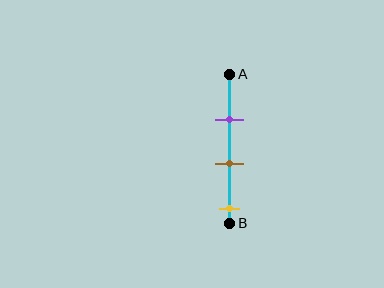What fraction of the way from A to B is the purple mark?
The purple mark is approximately 30% (0.3) of the way from A to B.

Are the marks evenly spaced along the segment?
Yes, the marks are approximately evenly spaced.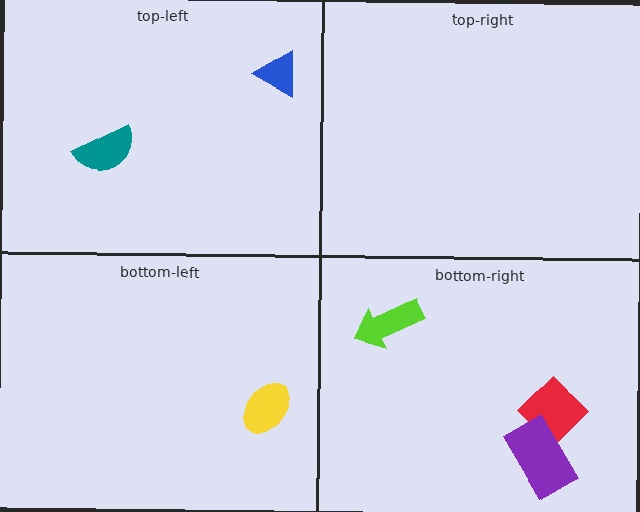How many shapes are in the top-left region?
2.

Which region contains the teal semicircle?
The top-left region.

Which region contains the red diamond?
The bottom-right region.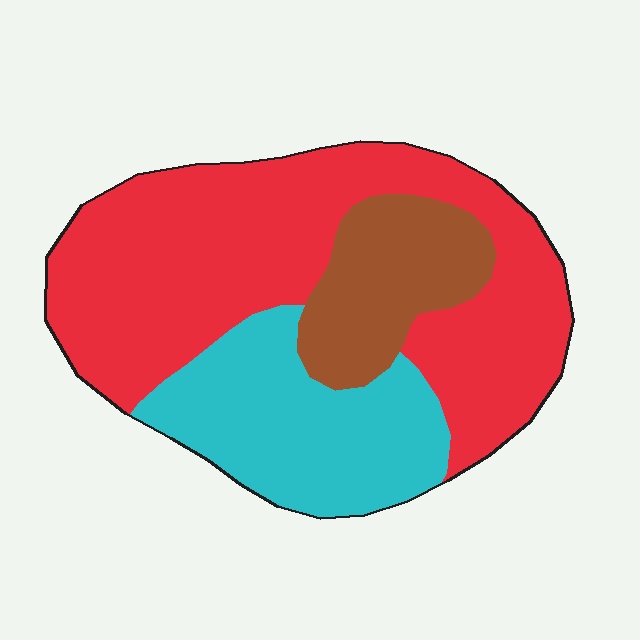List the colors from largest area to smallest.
From largest to smallest: red, cyan, brown.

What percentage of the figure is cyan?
Cyan takes up about one quarter (1/4) of the figure.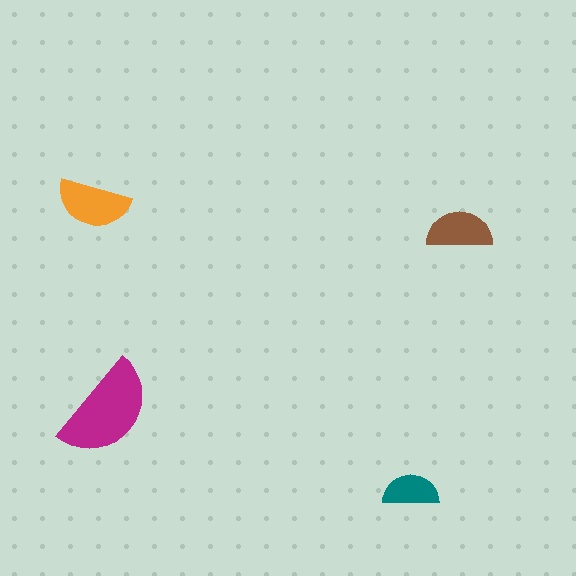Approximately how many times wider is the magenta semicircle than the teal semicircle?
About 2 times wider.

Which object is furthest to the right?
The brown semicircle is rightmost.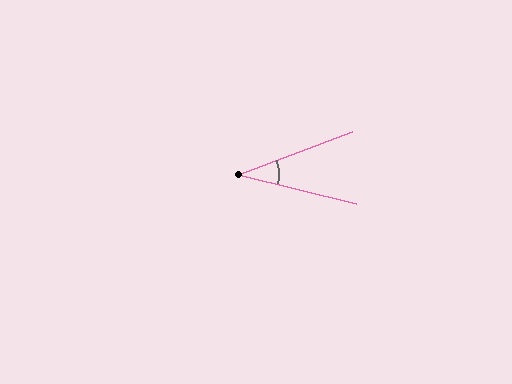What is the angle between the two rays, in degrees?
Approximately 34 degrees.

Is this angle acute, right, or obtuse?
It is acute.